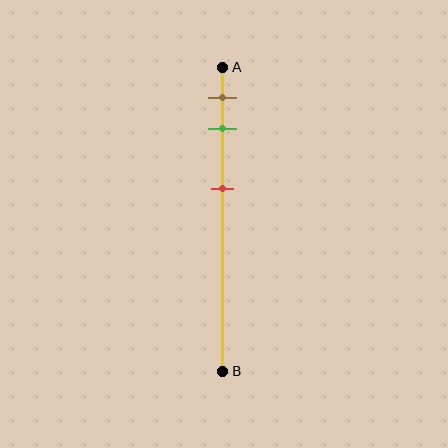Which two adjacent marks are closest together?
The brown and green marks are the closest adjacent pair.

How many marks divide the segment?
There are 3 marks dividing the segment.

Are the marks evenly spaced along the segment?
No, the marks are not evenly spaced.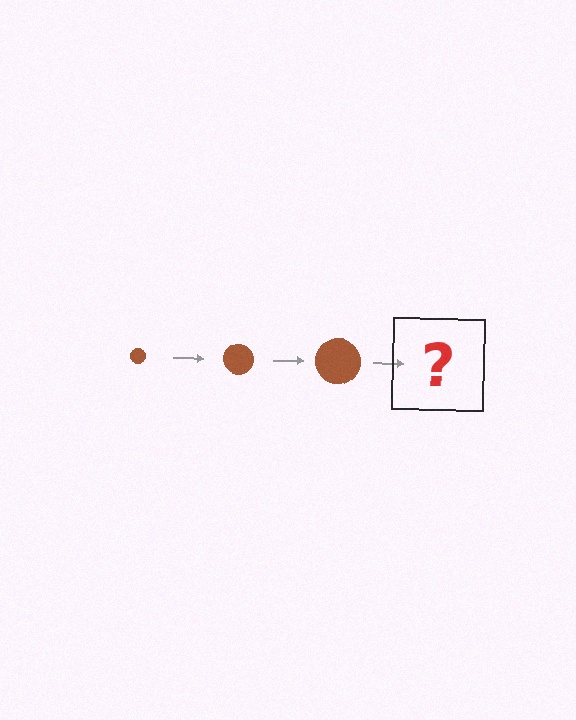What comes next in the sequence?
The next element should be a brown circle, larger than the previous one.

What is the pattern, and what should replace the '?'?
The pattern is that the circle gets progressively larger each step. The '?' should be a brown circle, larger than the previous one.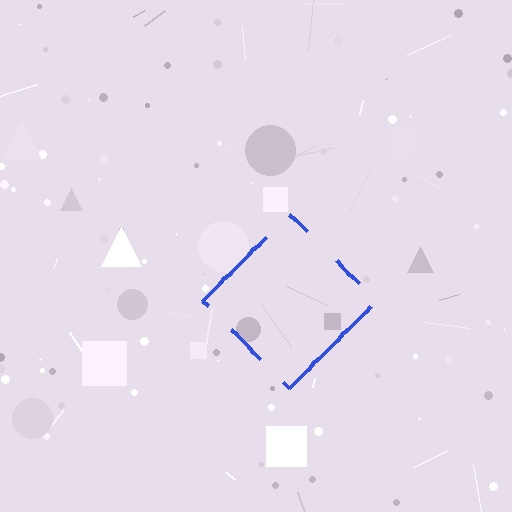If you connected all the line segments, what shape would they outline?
They would outline a diamond.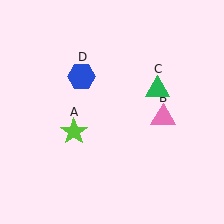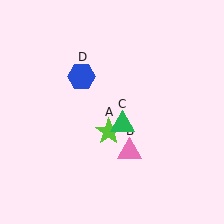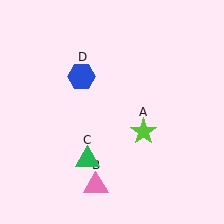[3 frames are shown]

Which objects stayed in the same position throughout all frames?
Blue hexagon (object D) remained stationary.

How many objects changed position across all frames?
3 objects changed position: lime star (object A), pink triangle (object B), green triangle (object C).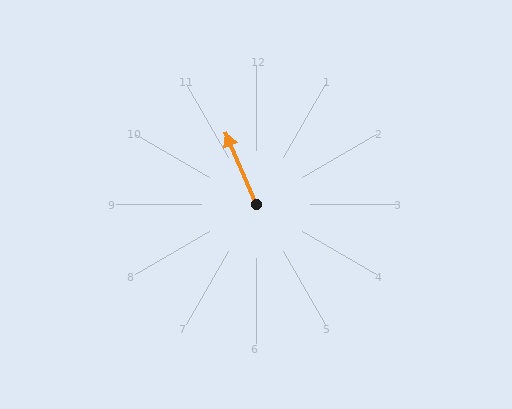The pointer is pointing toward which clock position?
Roughly 11 o'clock.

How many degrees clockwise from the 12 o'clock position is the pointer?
Approximately 337 degrees.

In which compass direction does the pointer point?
Northwest.